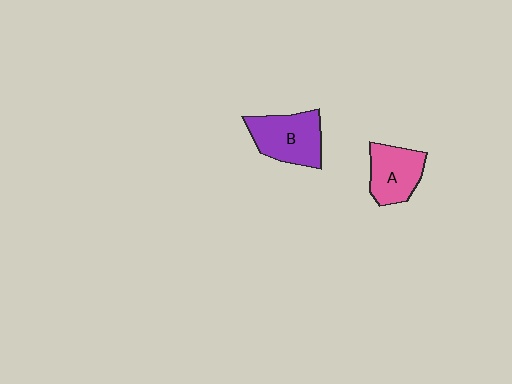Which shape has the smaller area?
Shape A (pink).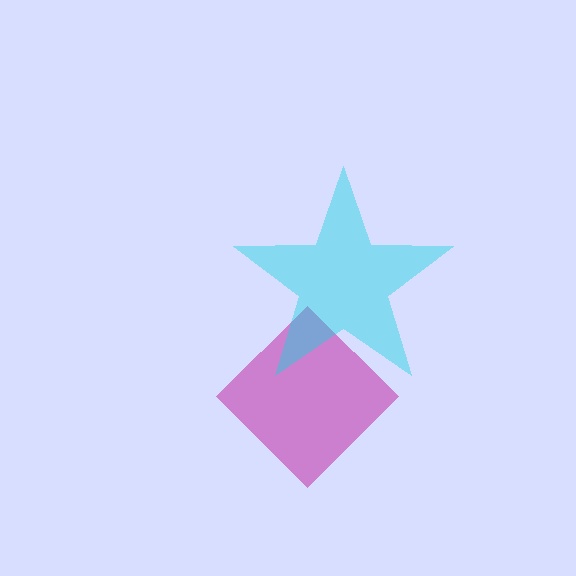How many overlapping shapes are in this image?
There are 2 overlapping shapes in the image.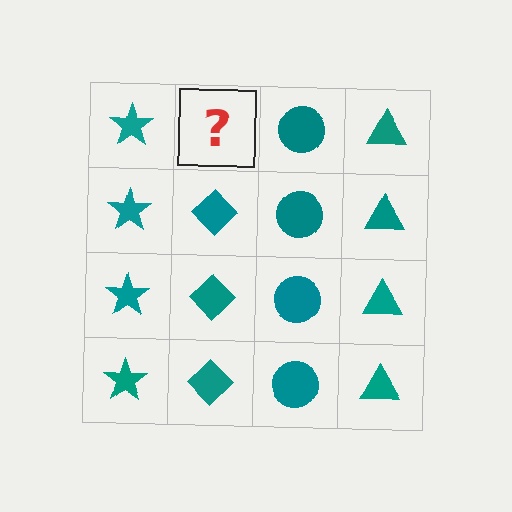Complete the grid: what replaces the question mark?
The question mark should be replaced with a teal diamond.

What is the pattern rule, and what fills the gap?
The rule is that each column has a consistent shape. The gap should be filled with a teal diamond.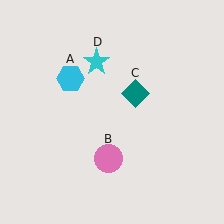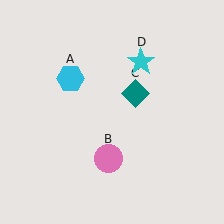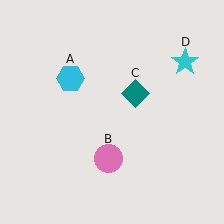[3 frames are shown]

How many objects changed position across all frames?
1 object changed position: cyan star (object D).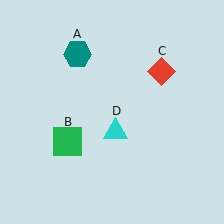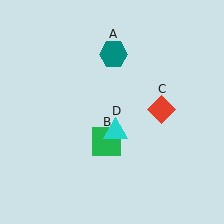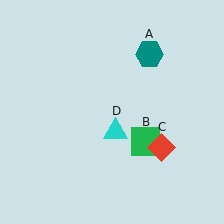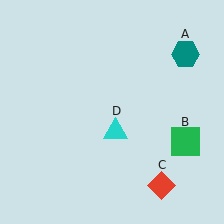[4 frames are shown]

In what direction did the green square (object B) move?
The green square (object B) moved right.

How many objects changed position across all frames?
3 objects changed position: teal hexagon (object A), green square (object B), red diamond (object C).